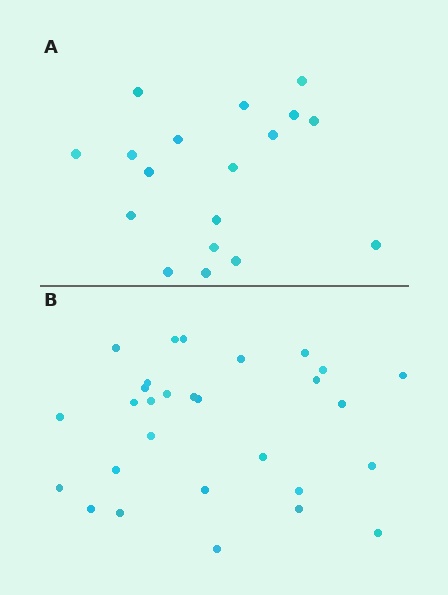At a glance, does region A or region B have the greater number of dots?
Region B (the bottom region) has more dots.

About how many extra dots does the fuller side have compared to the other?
Region B has roughly 12 or so more dots than region A.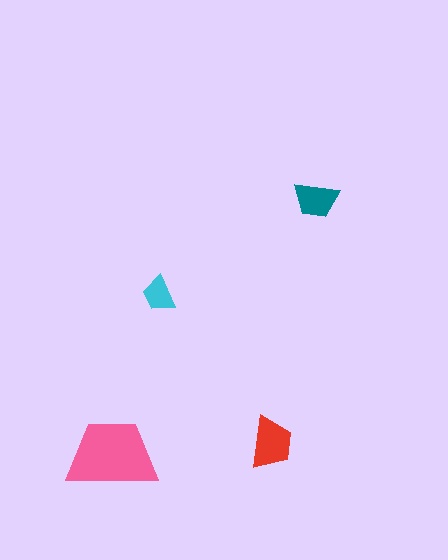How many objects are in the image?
There are 4 objects in the image.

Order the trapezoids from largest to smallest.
the pink one, the red one, the teal one, the cyan one.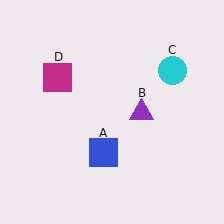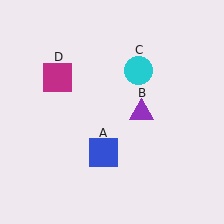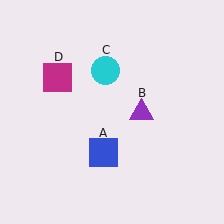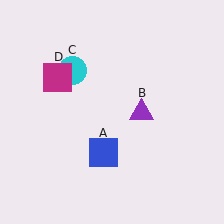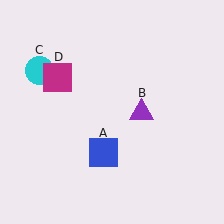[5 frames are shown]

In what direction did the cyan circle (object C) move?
The cyan circle (object C) moved left.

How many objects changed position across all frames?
1 object changed position: cyan circle (object C).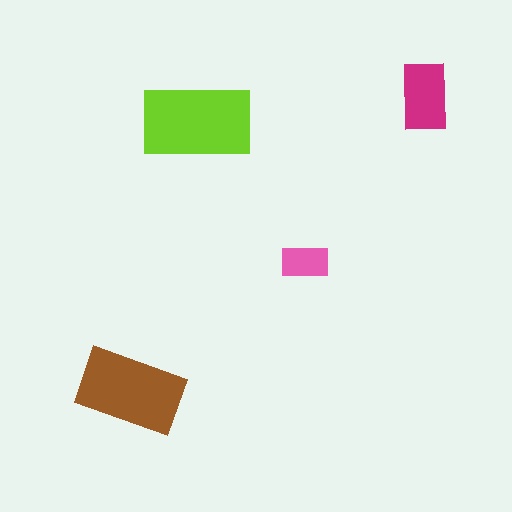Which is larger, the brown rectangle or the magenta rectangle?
The brown one.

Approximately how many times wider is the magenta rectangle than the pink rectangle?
About 1.5 times wider.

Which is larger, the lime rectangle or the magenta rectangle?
The lime one.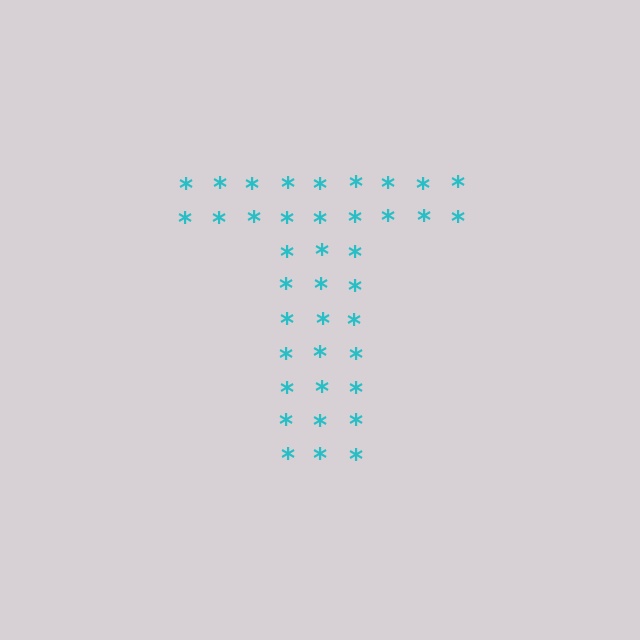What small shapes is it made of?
It is made of small asterisks.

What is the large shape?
The large shape is the letter T.